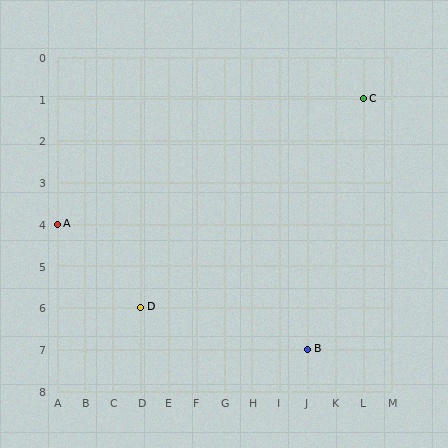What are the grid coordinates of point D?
Point D is at grid coordinates (D, 6).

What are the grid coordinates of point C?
Point C is at grid coordinates (L, 1).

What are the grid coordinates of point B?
Point B is at grid coordinates (J, 7).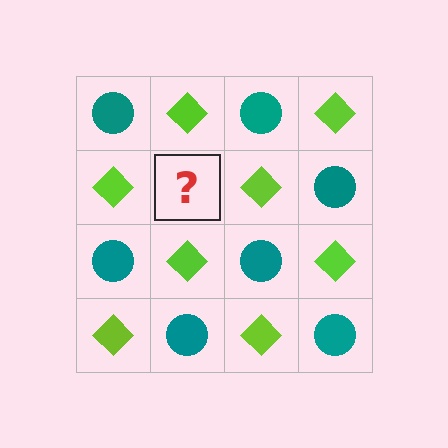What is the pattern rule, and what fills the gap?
The rule is that it alternates teal circle and lime diamond in a checkerboard pattern. The gap should be filled with a teal circle.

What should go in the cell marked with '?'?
The missing cell should contain a teal circle.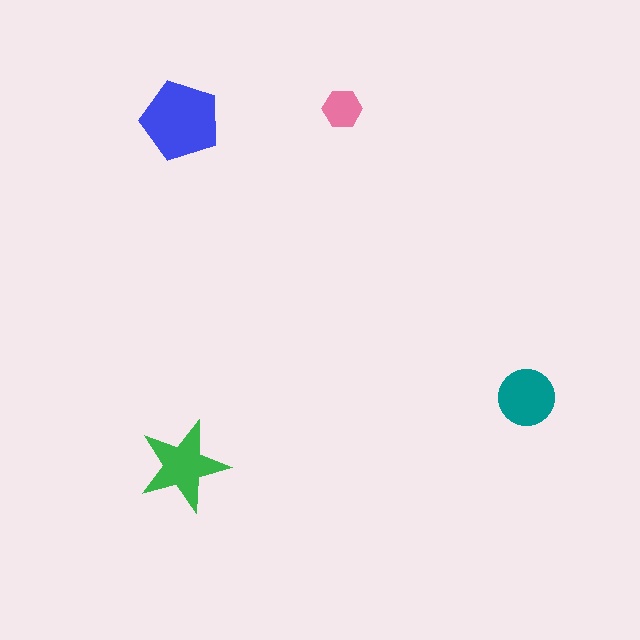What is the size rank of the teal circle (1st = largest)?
3rd.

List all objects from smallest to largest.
The pink hexagon, the teal circle, the green star, the blue pentagon.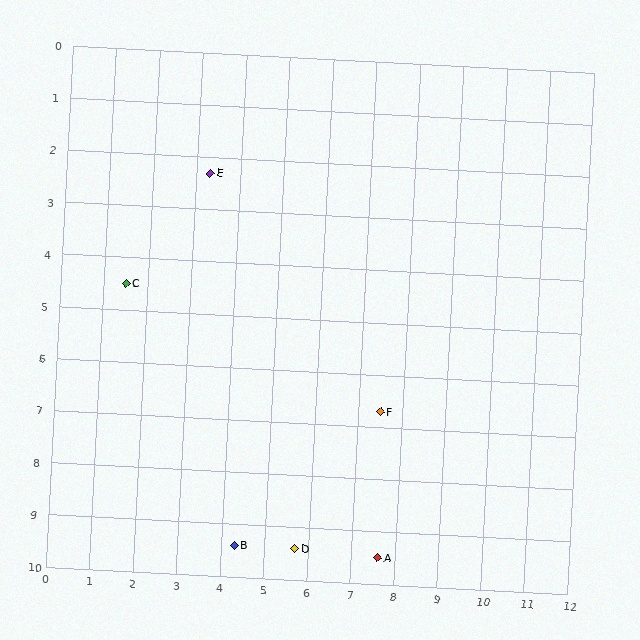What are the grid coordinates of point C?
Point C is at approximately (1.5, 4.5).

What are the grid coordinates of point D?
Point D is at approximately (5.7, 9.4).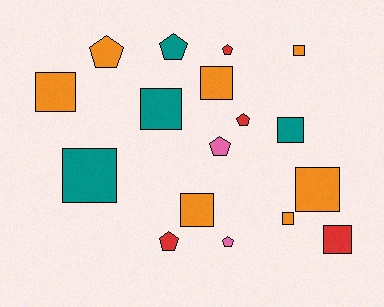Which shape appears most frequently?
Square, with 10 objects.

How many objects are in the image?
There are 17 objects.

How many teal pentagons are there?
There is 1 teal pentagon.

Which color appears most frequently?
Orange, with 7 objects.